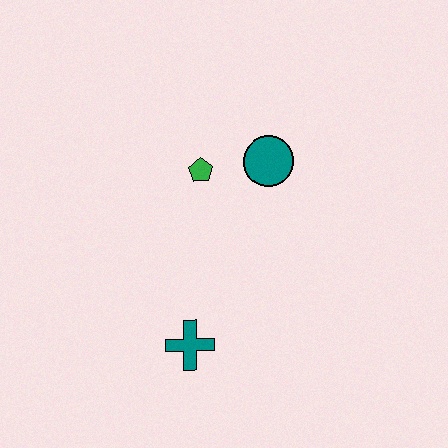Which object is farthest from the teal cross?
The teal circle is farthest from the teal cross.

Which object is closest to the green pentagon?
The teal circle is closest to the green pentagon.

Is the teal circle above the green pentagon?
Yes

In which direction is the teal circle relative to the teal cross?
The teal circle is above the teal cross.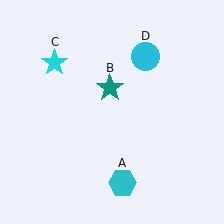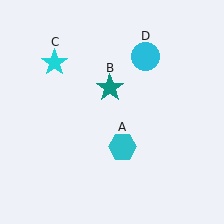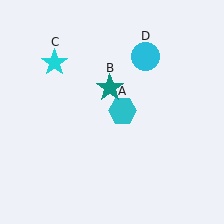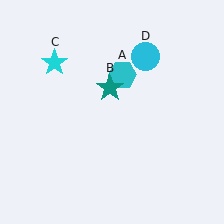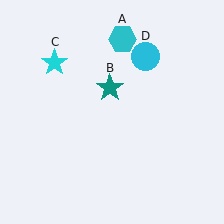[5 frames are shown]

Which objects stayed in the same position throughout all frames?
Teal star (object B) and cyan star (object C) and cyan circle (object D) remained stationary.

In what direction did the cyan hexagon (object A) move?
The cyan hexagon (object A) moved up.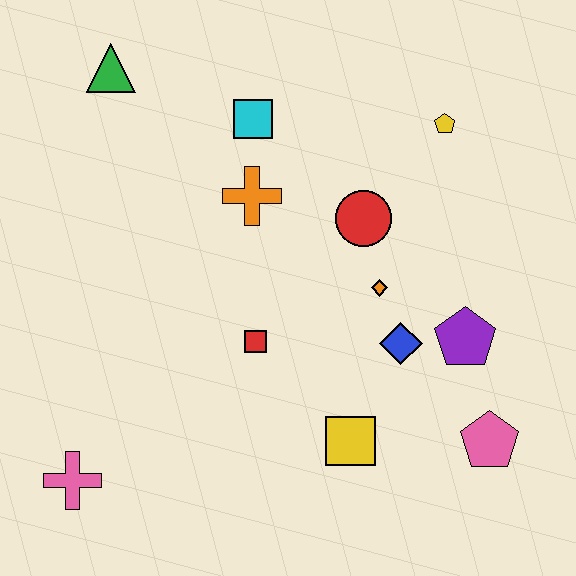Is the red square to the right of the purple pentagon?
No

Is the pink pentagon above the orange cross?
No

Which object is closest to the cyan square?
The orange cross is closest to the cyan square.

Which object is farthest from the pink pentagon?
The green triangle is farthest from the pink pentagon.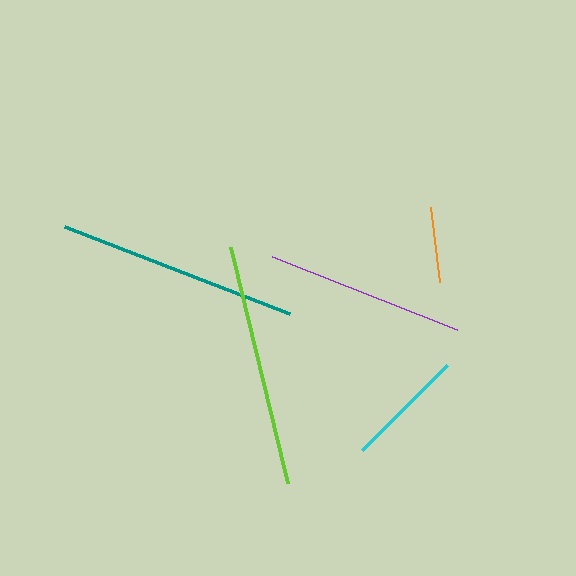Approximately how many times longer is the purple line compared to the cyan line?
The purple line is approximately 1.7 times the length of the cyan line.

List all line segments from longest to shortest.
From longest to shortest: lime, teal, purple, cyan, orange.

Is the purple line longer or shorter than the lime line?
The lime line is longer than the purple line.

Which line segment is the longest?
The lime line is the longest at approximately 243 pixels.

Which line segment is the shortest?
The orange line is the shortest at approximately 76 pixels.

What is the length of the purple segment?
The purple segment is approximately 199 pixels long.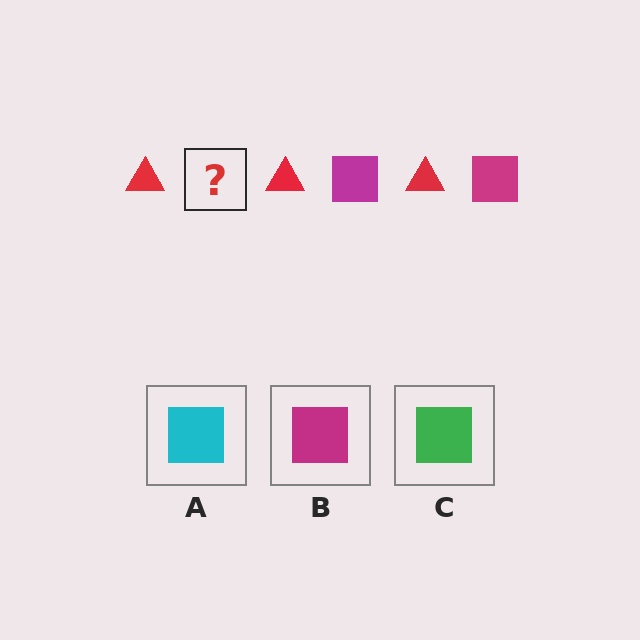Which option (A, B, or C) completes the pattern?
B.